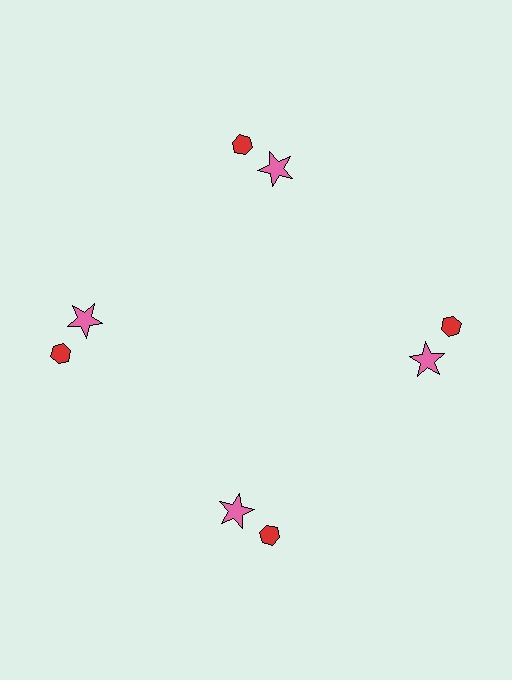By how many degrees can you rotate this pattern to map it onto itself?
The pattern maps onto itself every 90 degrees of rotation.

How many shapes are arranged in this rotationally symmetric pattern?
There are 8 shapes, arranged in 4 groups of 2.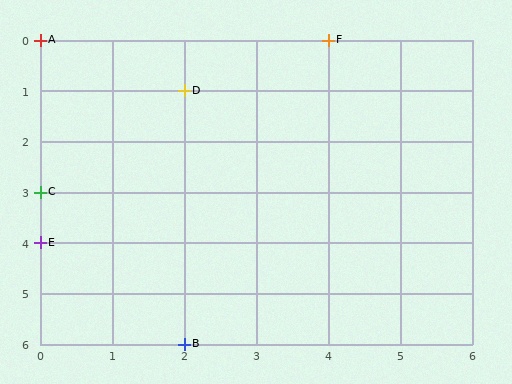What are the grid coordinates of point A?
Point A is at grid coordinates (0, 0).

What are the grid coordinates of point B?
Point B is at grid coordinates (2, 6).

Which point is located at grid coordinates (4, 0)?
Point F is at (4, 0).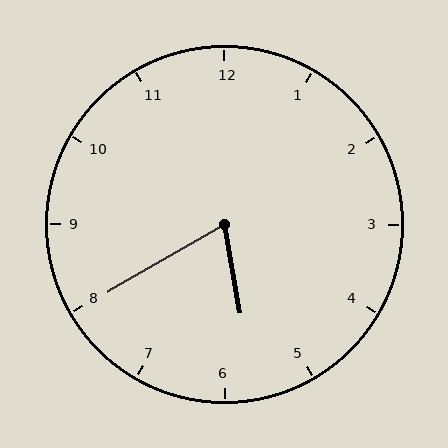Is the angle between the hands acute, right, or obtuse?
It is acute.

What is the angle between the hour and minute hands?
Approximately 70 degrees.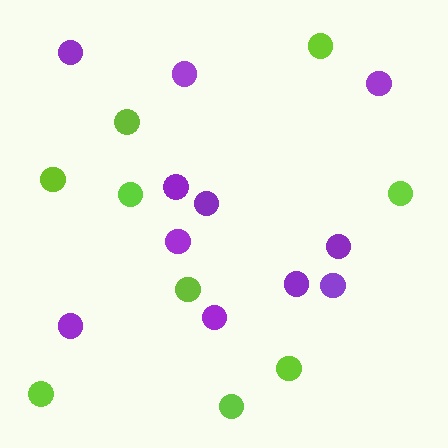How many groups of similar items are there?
There are 2 groups: one group of lime circles (9) and one group of purple circles (11).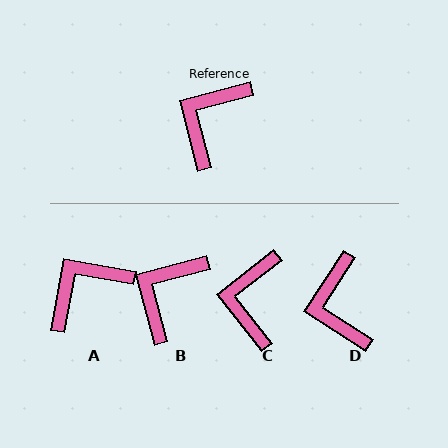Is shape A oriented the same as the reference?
No, it is off by about 25 degrees.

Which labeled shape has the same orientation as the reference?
B.